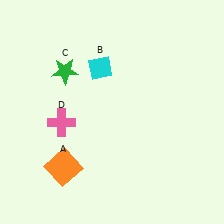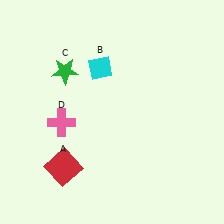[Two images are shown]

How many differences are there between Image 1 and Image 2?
There is 1 difference between the two images.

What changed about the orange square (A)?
In Image 1, A is orange. In Image 2, it changed to red.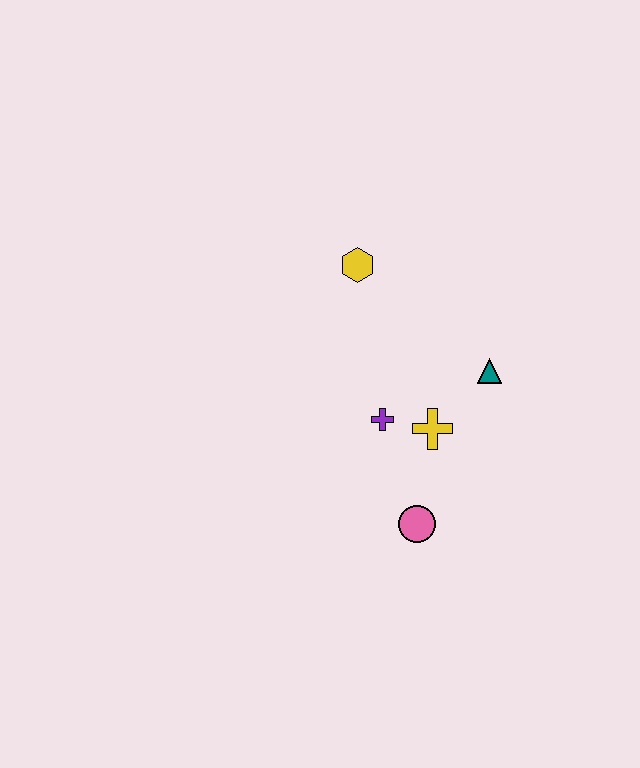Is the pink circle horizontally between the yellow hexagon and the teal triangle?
Yes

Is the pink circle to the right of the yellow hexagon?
Yes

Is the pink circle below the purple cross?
Yes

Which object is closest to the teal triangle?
The yellow cross is closest to the teal triangle.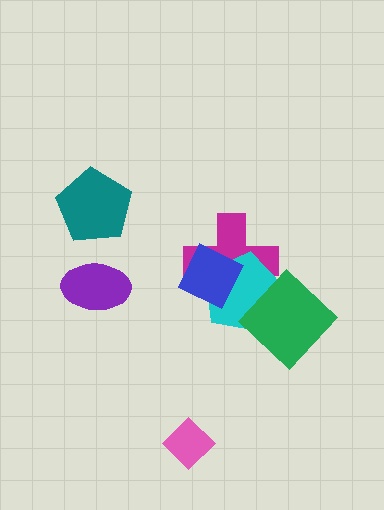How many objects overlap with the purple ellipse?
0 objects overlap with the purple ellipse.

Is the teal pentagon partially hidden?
No, no other shape covers it.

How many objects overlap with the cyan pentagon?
3 objects overlap with the cyan pentagon.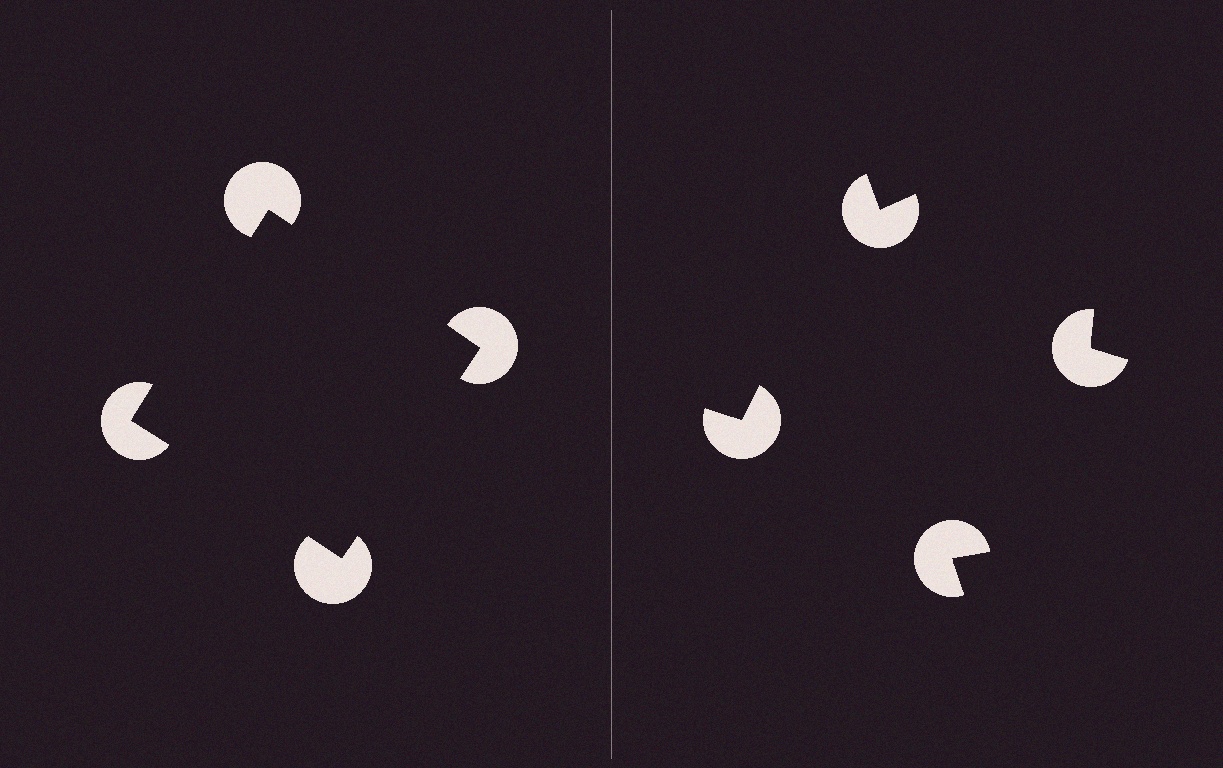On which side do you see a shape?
An illusory square appears on the left side. On the right side the wedge cuts are rotated, so no coherent shape forms.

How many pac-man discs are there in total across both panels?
8 — 4 on each side.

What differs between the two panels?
The pac-man discs are positioned identically on both sides; only the wedge orientations differ. On the left they align to a square; on the right they are misaligned.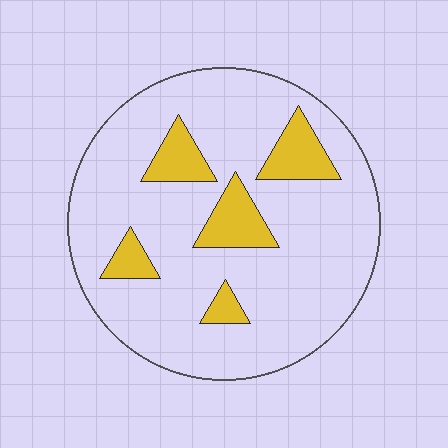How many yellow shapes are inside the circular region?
5.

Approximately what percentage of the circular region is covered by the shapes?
Approximately 15%.